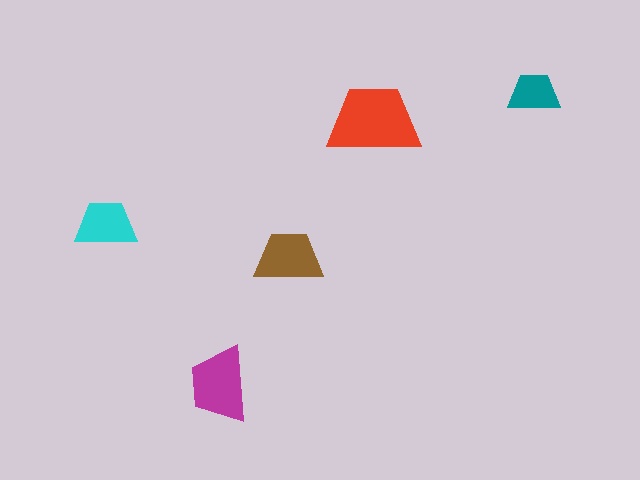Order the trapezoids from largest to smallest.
the red one, the magenta one, the brown one, the cyan one, the teal one.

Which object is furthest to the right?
The teal trapezoid is rightmost.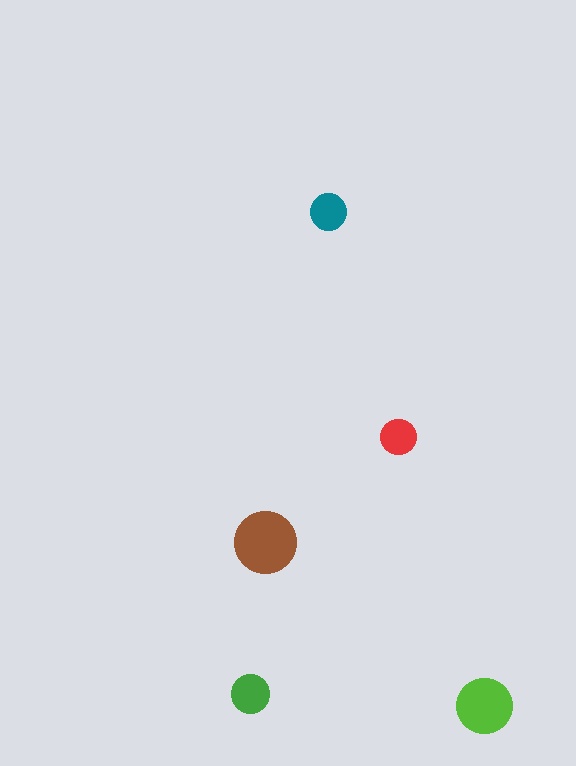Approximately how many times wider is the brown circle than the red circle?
About 2 times wider.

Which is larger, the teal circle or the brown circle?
The brown one.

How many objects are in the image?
There are 5 objects in the image.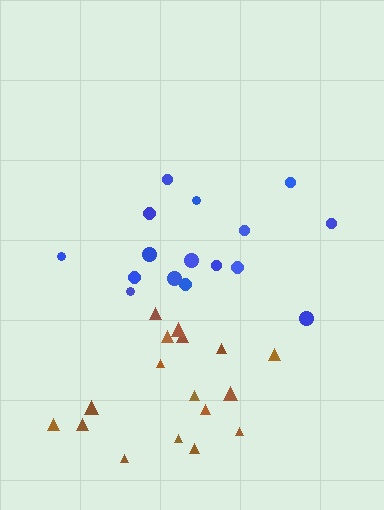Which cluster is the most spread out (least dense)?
Blue.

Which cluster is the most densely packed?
Brown.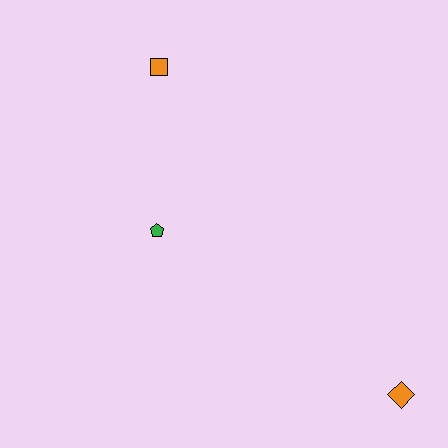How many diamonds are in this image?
There is 1 diamond.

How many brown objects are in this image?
There are no brown objects.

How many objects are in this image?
There are 3 objects.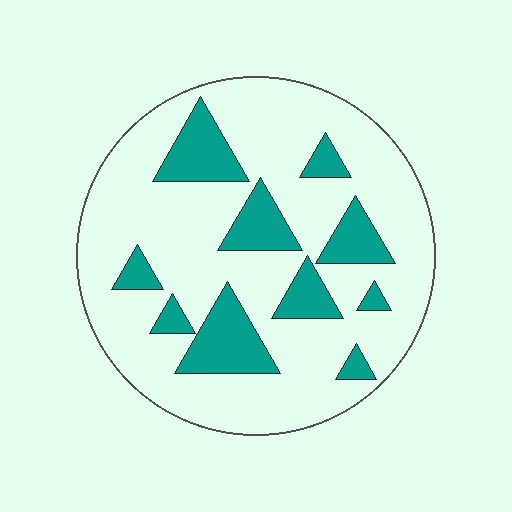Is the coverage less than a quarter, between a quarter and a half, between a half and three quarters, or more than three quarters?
Less than a quarter.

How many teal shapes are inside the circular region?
10.